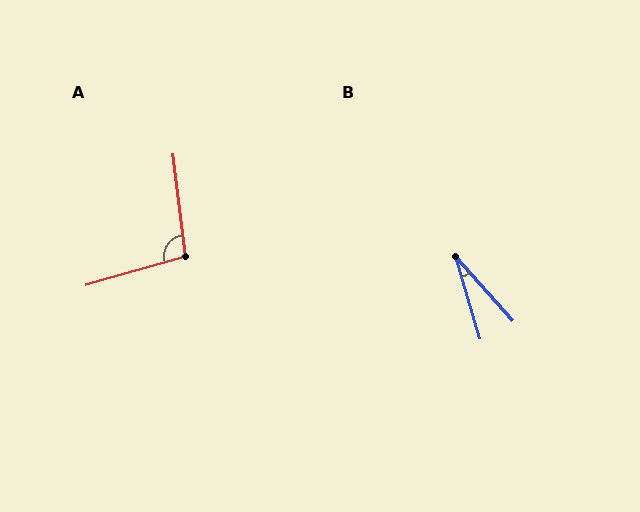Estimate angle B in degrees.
Approximately 26 degrees.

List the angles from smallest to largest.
B (26°), A (99°).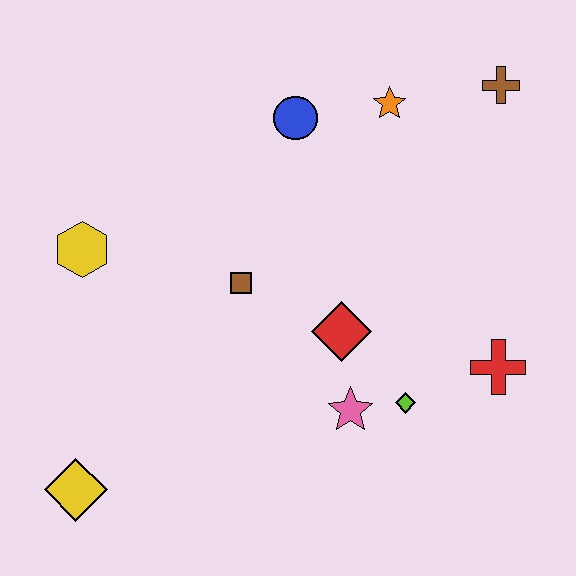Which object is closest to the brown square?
The red diamond is closest to the brown square.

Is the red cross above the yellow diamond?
Yes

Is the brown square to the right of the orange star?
No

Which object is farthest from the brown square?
The brown cross is farthest from the brown square.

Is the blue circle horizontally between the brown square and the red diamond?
Yes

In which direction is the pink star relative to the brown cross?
The pink star is below the brown cross.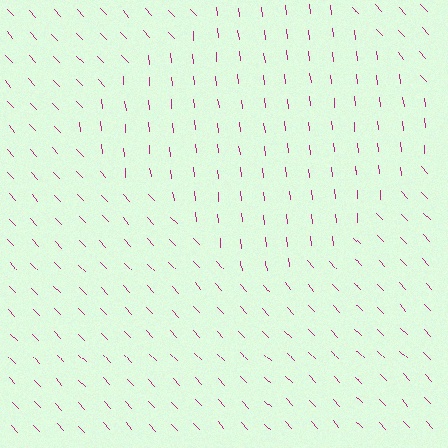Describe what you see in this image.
The image is filled with small magenta line segments. A diamond region in the image has lines oriented differently from the surrounding lines, creating a visible texture boundary.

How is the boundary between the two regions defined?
The boundary is defined purely by a change in line orientation (approximately 36 degrees difference). All lines are the same color and thickness.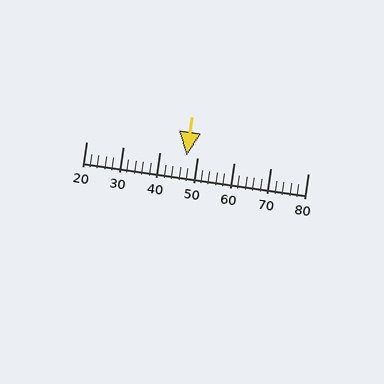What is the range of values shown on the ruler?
The ruler shows values from 20 to 80.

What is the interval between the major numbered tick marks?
The major tick marks are spaced 10 units apart.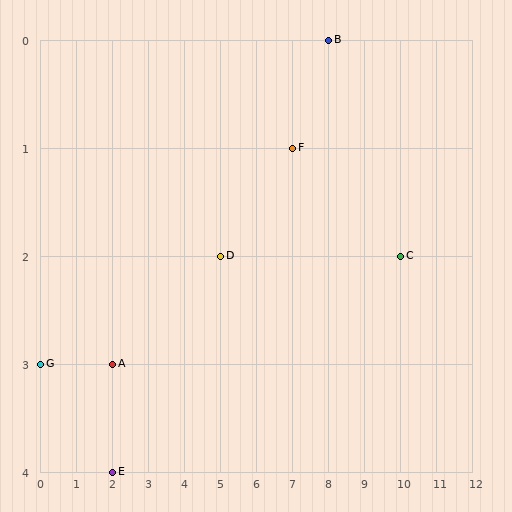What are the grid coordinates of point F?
Point F is at grid coordinates (7, 1).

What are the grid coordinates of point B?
Point B is at grid coordinates (8, 0).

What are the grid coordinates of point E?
Point E is at grid coordinates (2, 4).